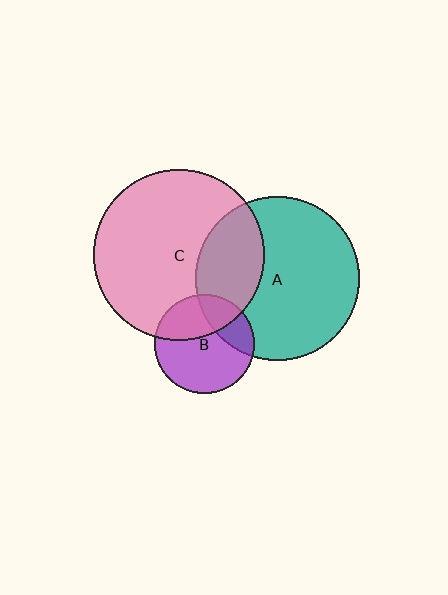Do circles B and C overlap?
Yes.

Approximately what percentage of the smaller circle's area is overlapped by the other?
Approximately 35%.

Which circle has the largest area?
Circle C (pink).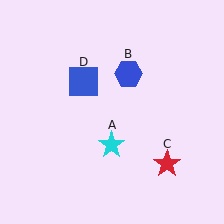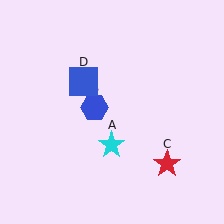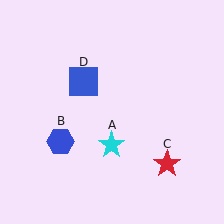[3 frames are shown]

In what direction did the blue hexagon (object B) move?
The blue hexagon (object B) moved down and to the left.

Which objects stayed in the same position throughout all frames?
Cyan star (object A) and red star (object C) and blue square (object D) remained stationary.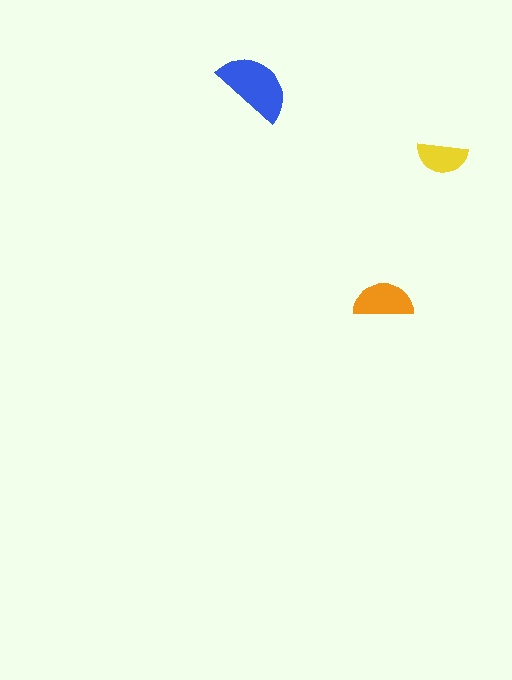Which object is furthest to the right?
The yellow semicircle is rightmost.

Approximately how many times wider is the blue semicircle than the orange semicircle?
About 1.5 times wider.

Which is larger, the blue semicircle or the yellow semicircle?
The blue one.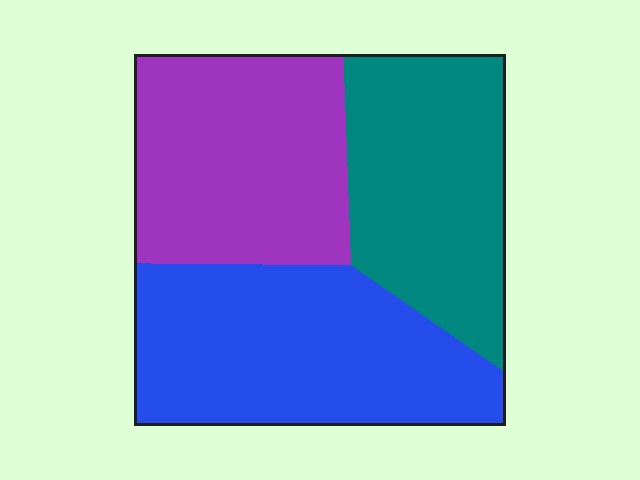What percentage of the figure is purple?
Purple takes up about one third (1/3) of the figure.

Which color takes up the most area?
Blue, at roughly 35%.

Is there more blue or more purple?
Blue.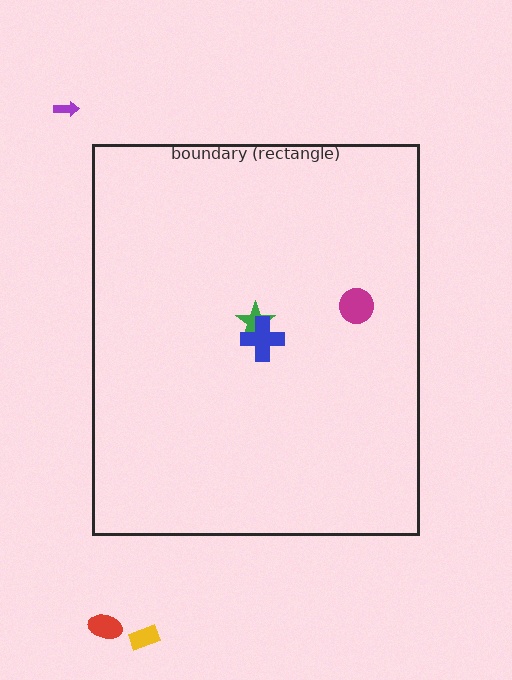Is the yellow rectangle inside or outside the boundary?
Outside.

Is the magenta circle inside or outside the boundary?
Inside.